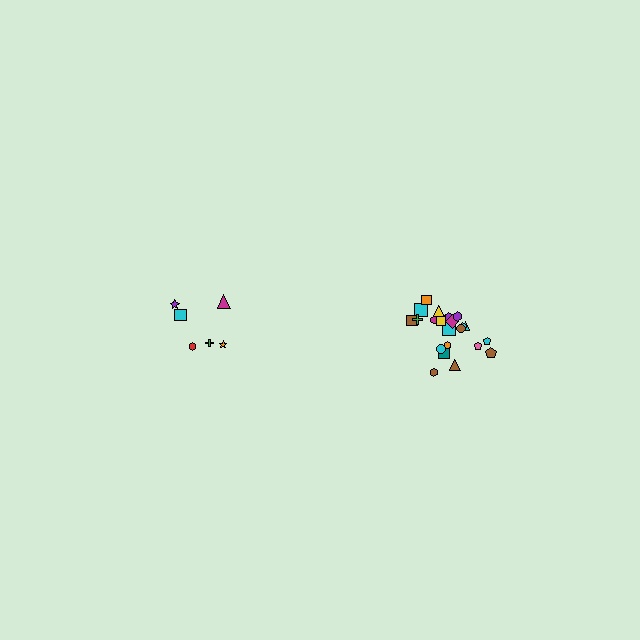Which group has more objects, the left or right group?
The right group.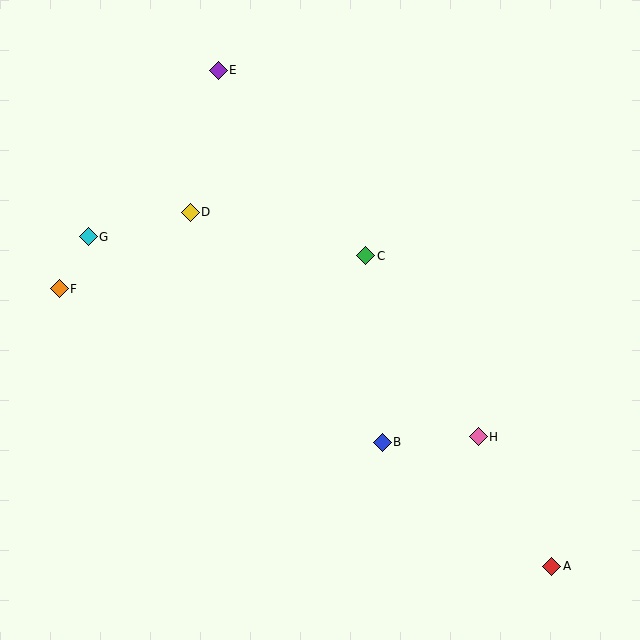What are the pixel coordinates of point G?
Point G is at (88, 237).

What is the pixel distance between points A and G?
The distance between A and G is 569 pixels.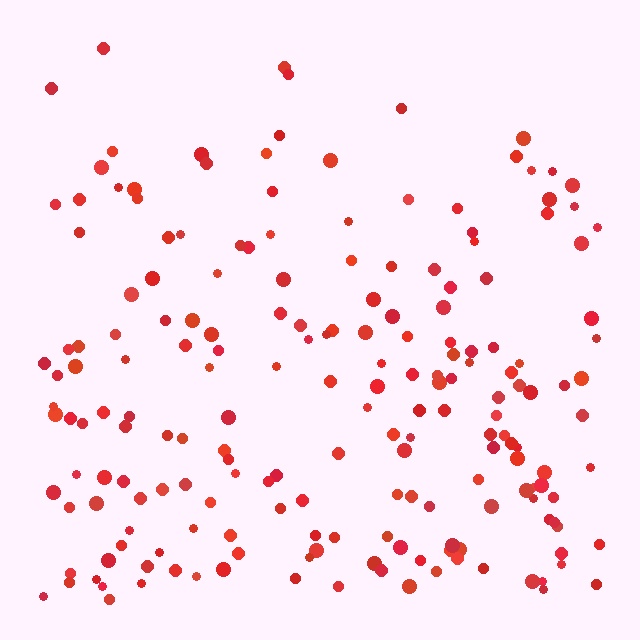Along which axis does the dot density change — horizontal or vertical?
Vertical.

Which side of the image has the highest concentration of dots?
The bottom.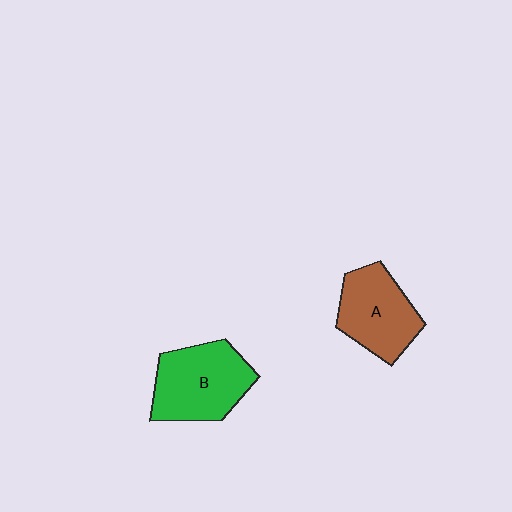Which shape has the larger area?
Shape B (green).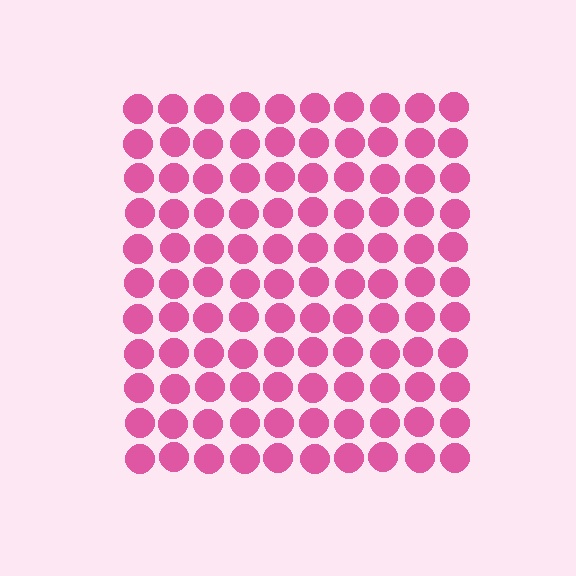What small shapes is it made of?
It is made of small circles.